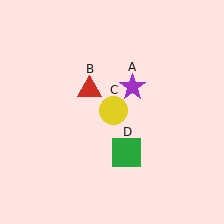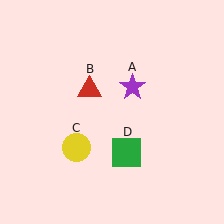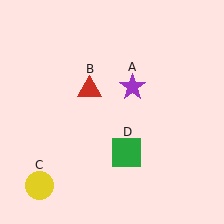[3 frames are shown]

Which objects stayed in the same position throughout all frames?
Purple star (object A) and red triangle (object B) and green square (object D) remained stationary.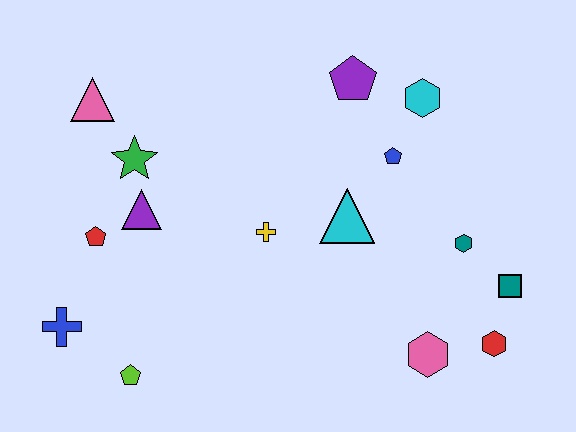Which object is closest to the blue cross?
The lime pentagon is closest to the blue cross.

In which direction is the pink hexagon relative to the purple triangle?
The pink hexagon is to the right of the purple triangle.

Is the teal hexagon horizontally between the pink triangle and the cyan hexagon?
No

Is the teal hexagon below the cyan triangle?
Yes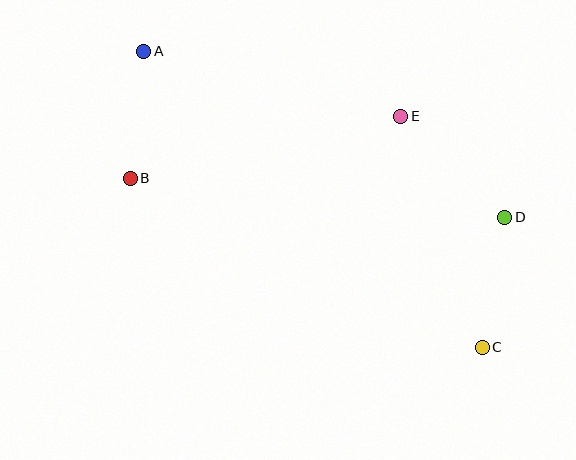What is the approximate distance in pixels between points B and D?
The distance between B and D is approximately 376 pixels.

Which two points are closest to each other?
Points A and B are closest to each other.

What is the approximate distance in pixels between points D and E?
The distance between D and E is approximately 145 pixels.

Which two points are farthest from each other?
Points A and C are farthest from each other.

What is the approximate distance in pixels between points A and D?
The distance between A and D is approximately 397 pixels.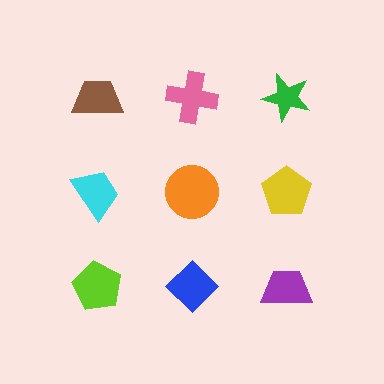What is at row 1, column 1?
A brown trapezoid.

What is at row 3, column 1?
A lime pentagon.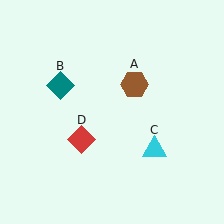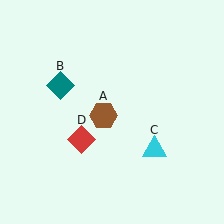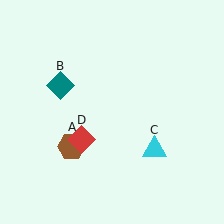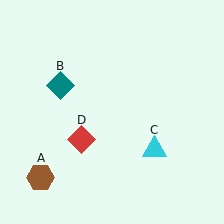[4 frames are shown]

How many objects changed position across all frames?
1 object changed position: brown hexagon (object A).